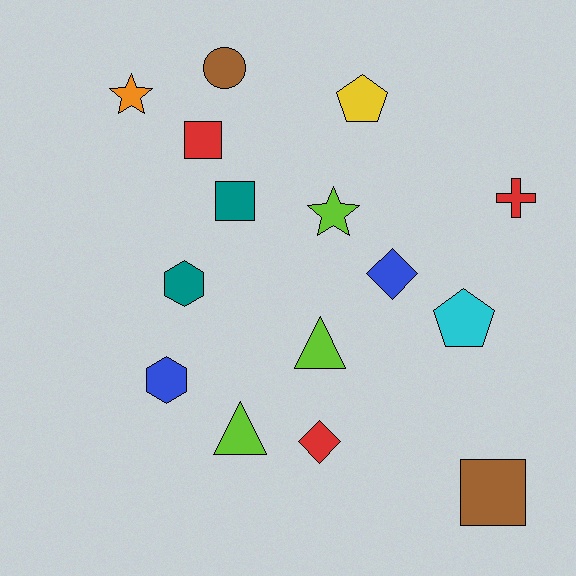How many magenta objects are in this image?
There are no magenta objects.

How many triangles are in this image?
There are 2 triangles.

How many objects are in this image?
There are 15 objects.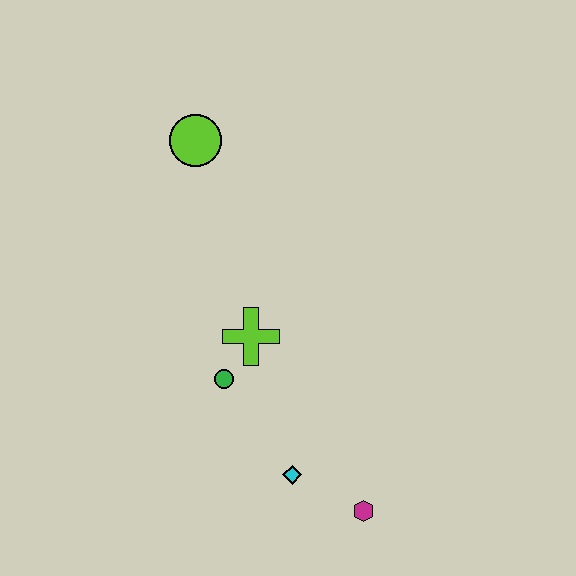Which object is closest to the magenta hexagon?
The cyan diamond is closest to the magenta hexagon.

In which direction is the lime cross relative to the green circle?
The lime cross is above the green circle.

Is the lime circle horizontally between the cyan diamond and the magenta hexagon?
No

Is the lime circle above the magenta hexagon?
Yes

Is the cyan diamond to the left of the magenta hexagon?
Yes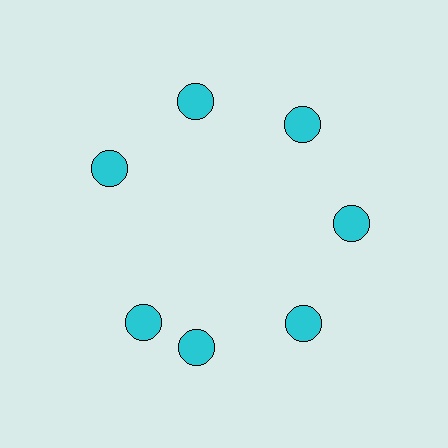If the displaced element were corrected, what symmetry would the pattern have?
It would have 7-fold rotational symmetry — the pattern would map onto itself every 51 degrees.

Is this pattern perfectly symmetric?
No. The 7 cyan circles are arranged in a ring, but one element near the 8 o'clock position is rotated out of alignment along the ring, breaking the 7-fold rotational symmetry.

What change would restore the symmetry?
The symmetry would be restored by rotating it back into even spacing with its neighbors so that all 7 circles sit at equal angles and equal distance from the center.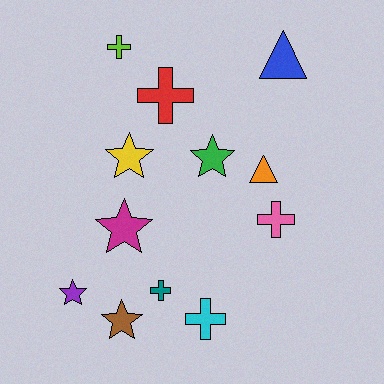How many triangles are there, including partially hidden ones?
There are 2 triangles.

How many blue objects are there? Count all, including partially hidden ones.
There is 1 blue object.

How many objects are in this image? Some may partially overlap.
There are 12 objects.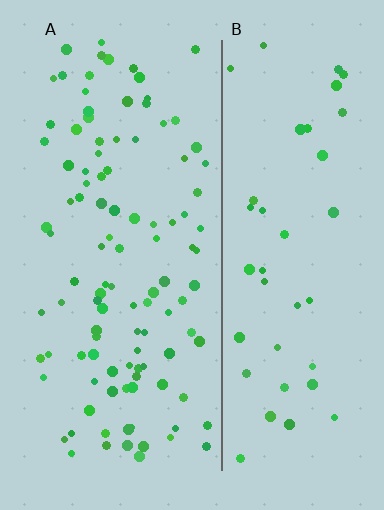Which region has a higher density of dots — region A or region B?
A (the left).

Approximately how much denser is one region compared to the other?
Approximately 2.4× — region A over region B.